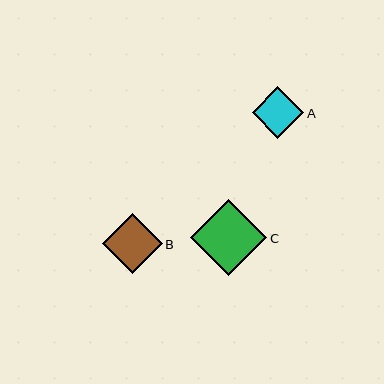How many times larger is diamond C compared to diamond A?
Diamond C is approximately 1.5 times the size of diamond A.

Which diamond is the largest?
Diamond C is the largest with a size of approximately 77 pixels.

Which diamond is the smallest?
Diamond A is the smallest with a size of approximately 52 pixels.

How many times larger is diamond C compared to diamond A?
Diamond C is approximately 1.5 times the size of diamond A.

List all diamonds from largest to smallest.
From largest to smallest: C, B, A.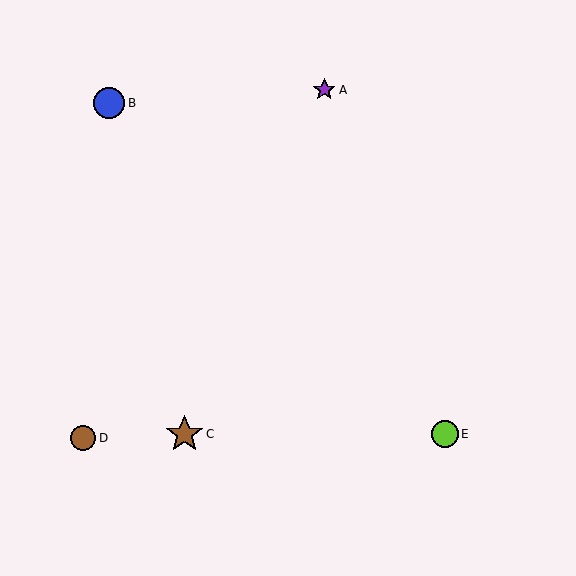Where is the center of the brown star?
The center of the brown star is at (185, 434).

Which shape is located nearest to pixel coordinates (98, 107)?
The blue circle (labeled B) at (109, 103) is nearest to that location.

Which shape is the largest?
The brown star (labeled C) is the largest.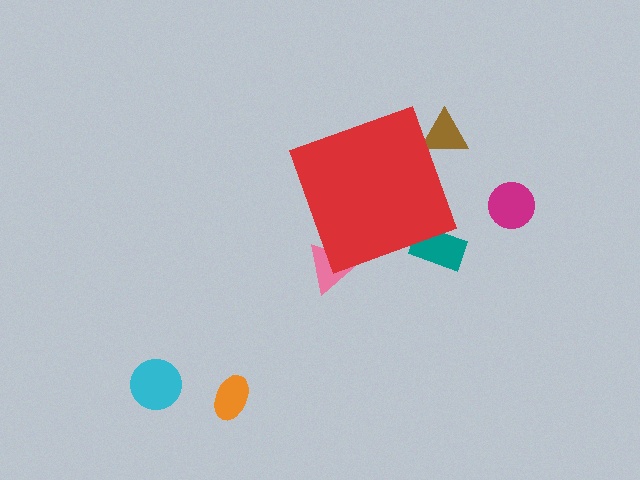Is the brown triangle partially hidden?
Yes, the brown triangle is partially hidden behind the red diamond.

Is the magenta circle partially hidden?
No, the magenta circle is fully visible.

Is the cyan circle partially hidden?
No, the cyan circle is fully visible.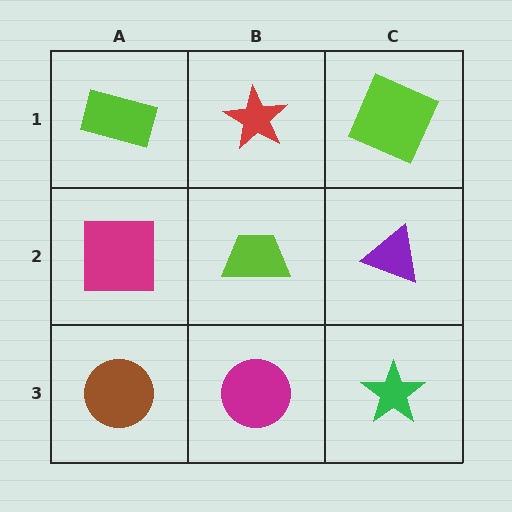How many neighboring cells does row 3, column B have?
3.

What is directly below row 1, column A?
A magenta square.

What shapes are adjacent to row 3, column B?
A lime trapezoid (row 2, column B), a brown circle (row 3, column A), a green star (row 3, column C).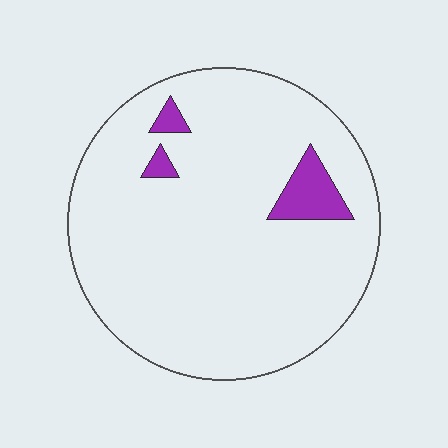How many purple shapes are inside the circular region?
3.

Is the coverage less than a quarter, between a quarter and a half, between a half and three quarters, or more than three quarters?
Less than a quarter.